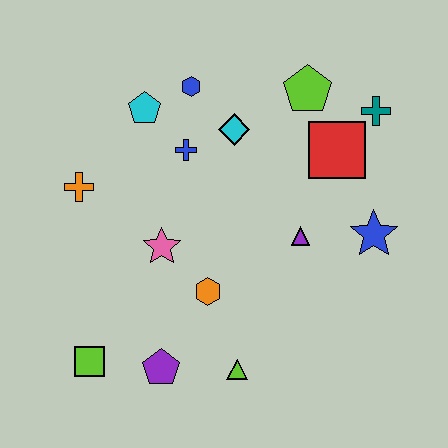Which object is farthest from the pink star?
The teal cross is farthest from the pink star.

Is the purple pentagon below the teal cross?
Yes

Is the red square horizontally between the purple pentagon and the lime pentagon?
No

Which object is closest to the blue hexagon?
The cyan pentagon is closest to the blue hexagon.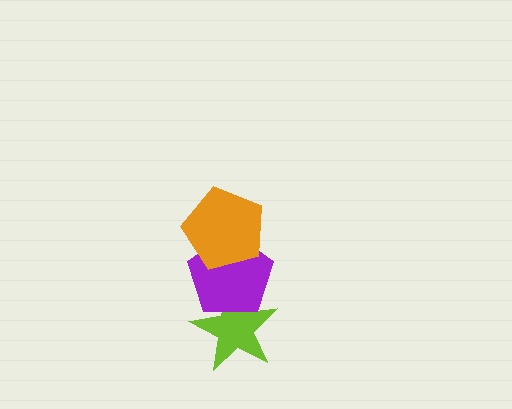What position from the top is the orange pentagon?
The orange pentagon is 1st from the top.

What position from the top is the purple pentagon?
The purple pentagon is 2nd from the top.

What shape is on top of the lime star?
The purple pentagon is on top of the lime star.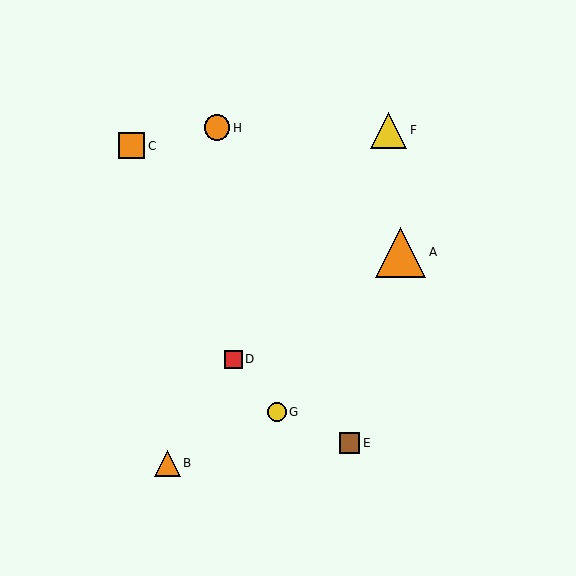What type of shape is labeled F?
Shape F is a yellow triangle.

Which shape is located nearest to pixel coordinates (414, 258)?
The orange triangle (labeled A) at (401, 252) is nearest to that location.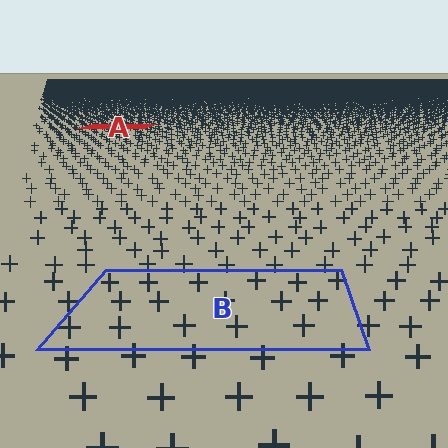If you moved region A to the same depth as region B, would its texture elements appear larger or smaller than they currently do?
They would appear larger. At a closer depth, the same texture elements are projected at a bigger on-screen size.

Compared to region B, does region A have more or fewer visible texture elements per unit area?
Region A has more texture elements per unit area — they are packed more densely because it is farther away.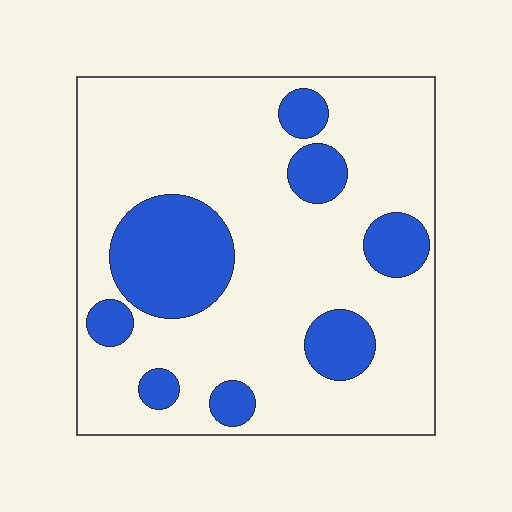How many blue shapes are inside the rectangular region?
8.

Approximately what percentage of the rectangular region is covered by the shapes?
Approximately 25%.